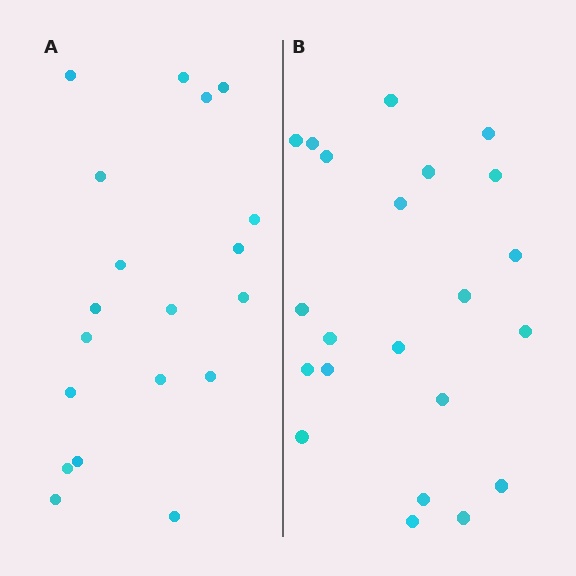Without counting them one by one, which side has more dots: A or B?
Region B (the right region) has more dots.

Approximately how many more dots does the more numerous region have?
Region B has just a few more — roughly 2 or 3 more dots than region A.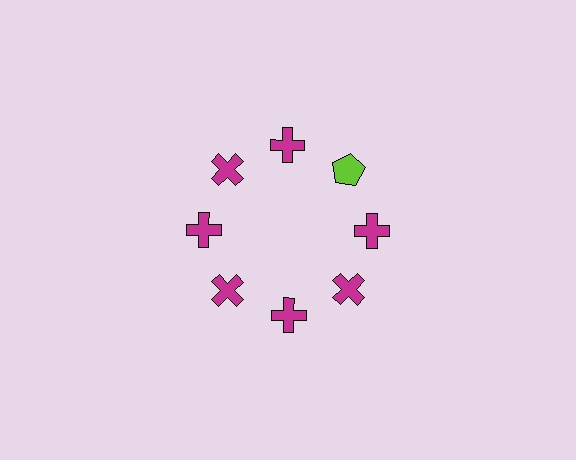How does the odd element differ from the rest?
It differs in both color (lime instead of magenta) and shape (pentagon instead of cross).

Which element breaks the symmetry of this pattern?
The lime pentagon at roughly the 2 o'clock position breaks the symmetry. All other shapes are magenta crosses.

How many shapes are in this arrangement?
There are 8 shapes arranged in a ring pattern.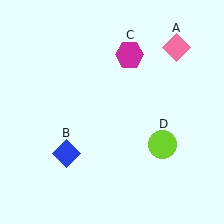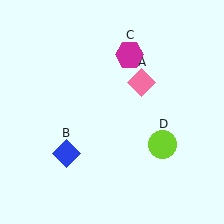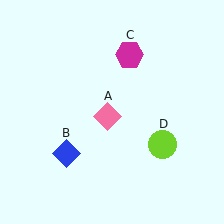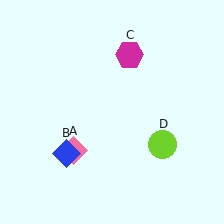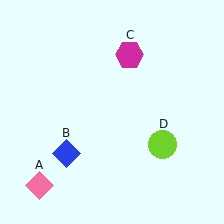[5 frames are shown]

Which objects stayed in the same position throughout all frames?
Blue diamond (object B) and magenta hexagon (object C) and lime circle (object D) remained stationary.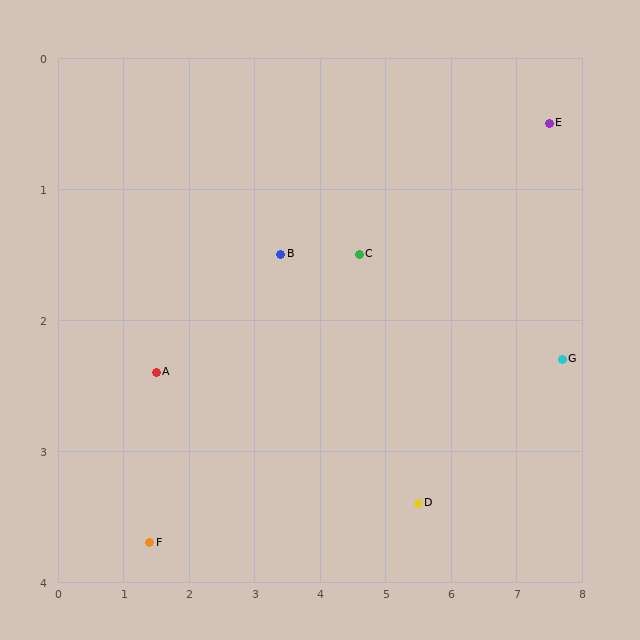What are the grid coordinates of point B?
Point B is at approximately (3.4, 1.5).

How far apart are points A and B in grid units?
Points A and B are about 2.1 grid units apart.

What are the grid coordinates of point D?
Point D is at approximately (5.5, 3.4).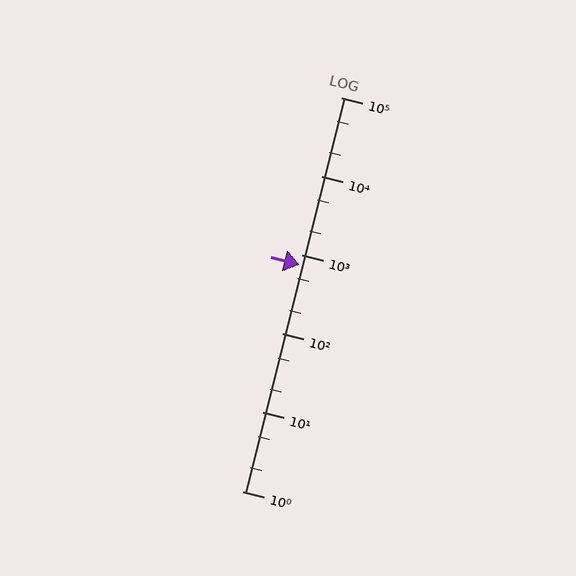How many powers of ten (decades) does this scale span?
The scale spans 5 decades, from 1 to 100000.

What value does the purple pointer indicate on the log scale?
The pointer indicates approximately 760.